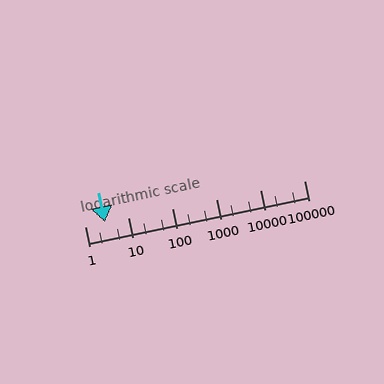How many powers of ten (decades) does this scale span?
The scale spans 5 decades, from 1 to 100000.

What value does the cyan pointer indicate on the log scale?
The pointer indicates approximately 2.9.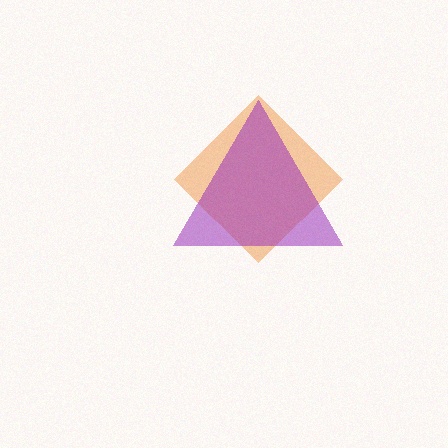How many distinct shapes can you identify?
There are 2 distinct shapes: an orange diamond, a purple triangle.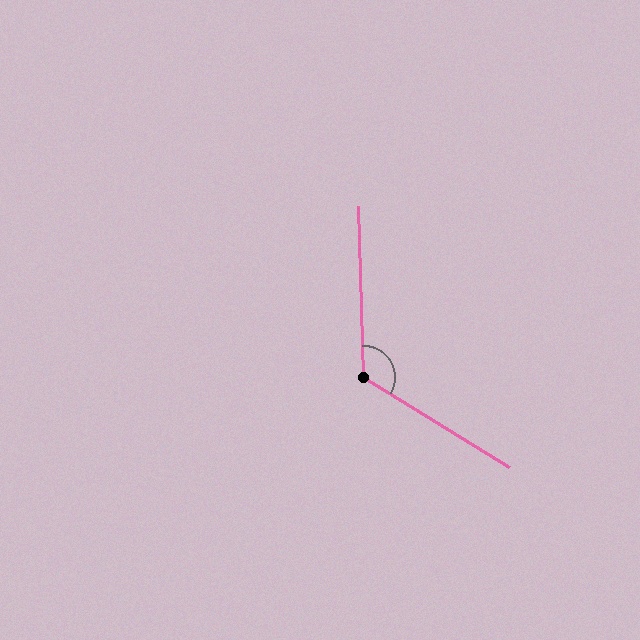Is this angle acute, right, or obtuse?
It is obtuse.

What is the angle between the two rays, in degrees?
Approximately 124 degrees.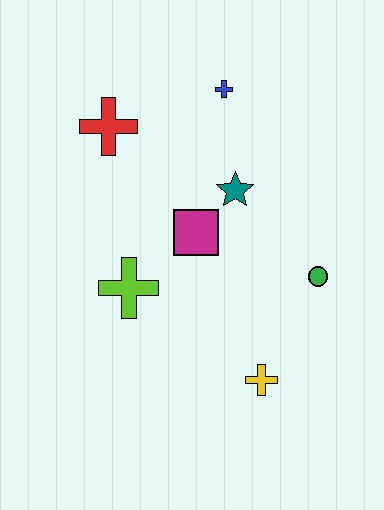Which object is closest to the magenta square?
The teal star is closest to the magenta square.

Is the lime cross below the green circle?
Yes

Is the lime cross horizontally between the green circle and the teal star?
No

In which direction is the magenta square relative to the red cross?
The magenta square is below the red cross.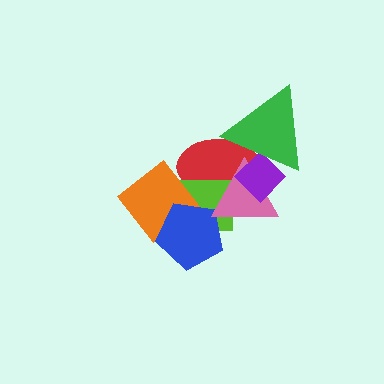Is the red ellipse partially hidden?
Yes, it is partially covered by another shape.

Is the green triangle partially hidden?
No, no other shape covers it.